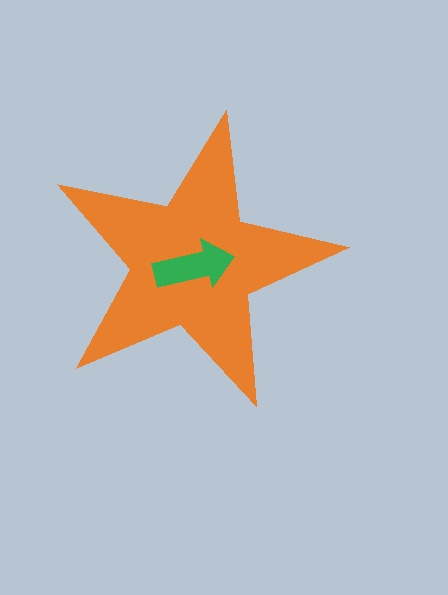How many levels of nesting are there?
2.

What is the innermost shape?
The green arrow.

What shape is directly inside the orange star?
The green arrow.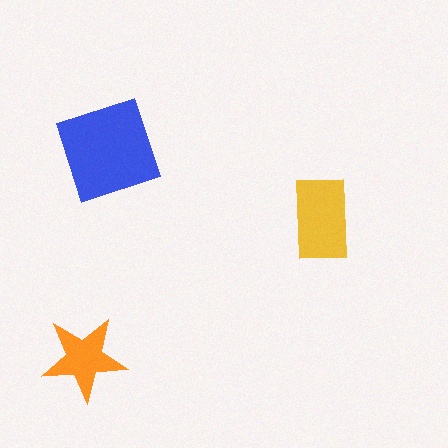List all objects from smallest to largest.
The orange star, the yellow rectangle, the blue square.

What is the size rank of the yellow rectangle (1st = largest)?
2nd.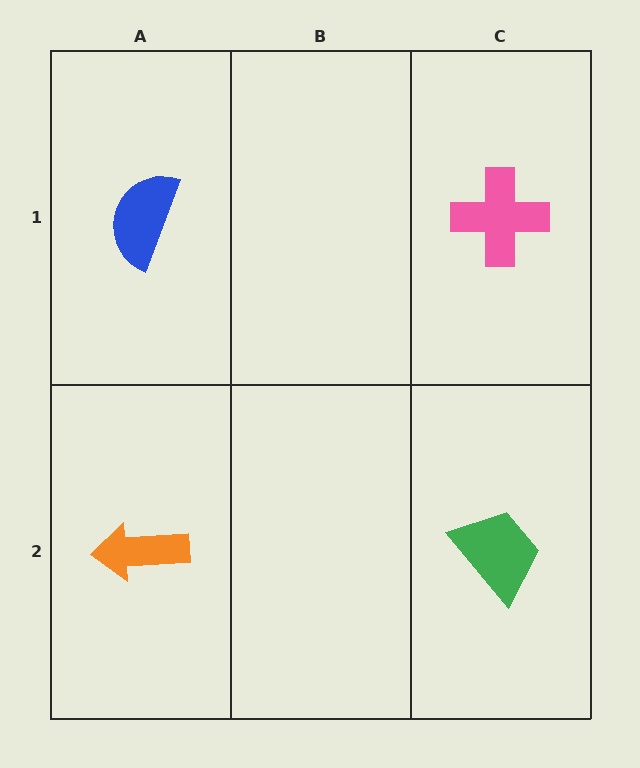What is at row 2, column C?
A green trapezoid.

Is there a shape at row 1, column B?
No, that cell is empty.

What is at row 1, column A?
A blue semicircle.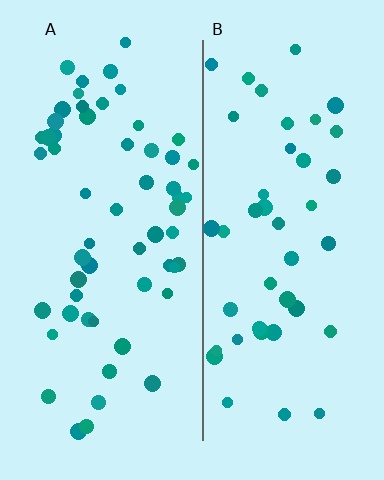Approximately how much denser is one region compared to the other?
Approximately 1.3× — region A over region B.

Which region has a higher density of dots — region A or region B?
A (the left).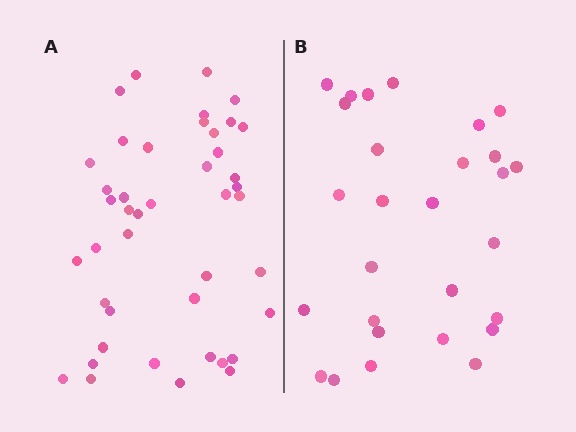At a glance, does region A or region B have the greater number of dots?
Region A (the left region) has more dots.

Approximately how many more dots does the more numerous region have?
Region A has approximately 15 more dots than region B.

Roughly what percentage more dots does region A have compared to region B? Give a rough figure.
About 55% more.